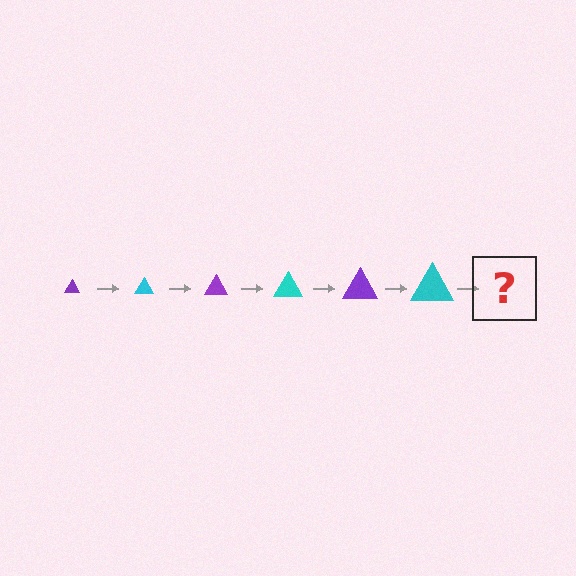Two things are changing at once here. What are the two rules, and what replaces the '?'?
The two rules are that the triangle grows larger each step and the color cycles through purple and cyan. The '?' should be a purple triangle, larger than the previous one.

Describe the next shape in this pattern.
It should be a purple triangle, larger than the previous one.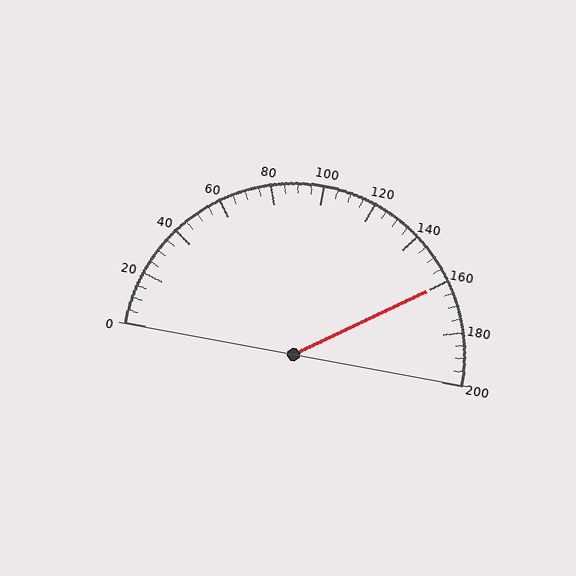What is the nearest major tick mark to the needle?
The nearest major tick mark is 160.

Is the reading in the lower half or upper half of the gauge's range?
The reading is in the upper half of the range (0 to 200).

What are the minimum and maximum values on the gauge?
The gauge ranges from 0 to 200.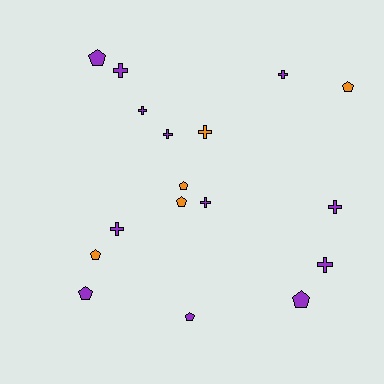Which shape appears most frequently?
Cross, with 9 objects.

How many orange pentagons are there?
There are 4 orange pentagons.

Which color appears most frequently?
Purple, with 12 objects.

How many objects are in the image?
There are 17 objects.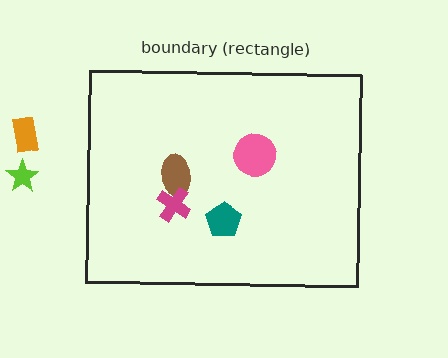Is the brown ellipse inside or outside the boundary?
Inside.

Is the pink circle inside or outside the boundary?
Inside.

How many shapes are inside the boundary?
4 inside, 2 outside.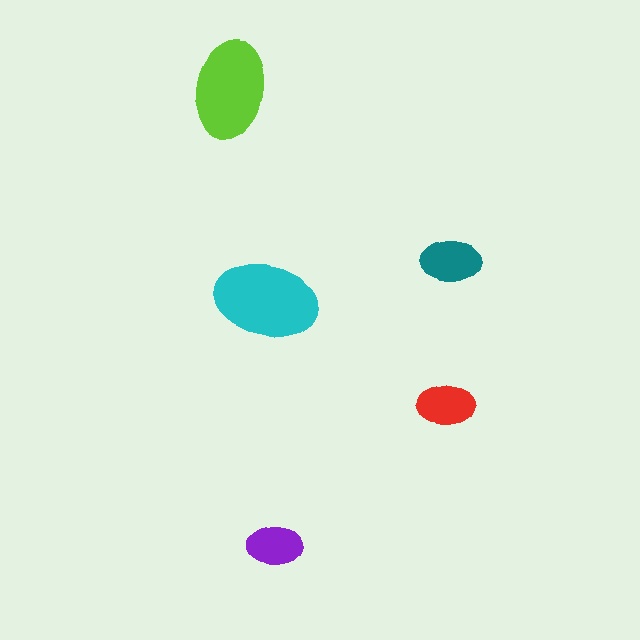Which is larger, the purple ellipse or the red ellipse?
The red one.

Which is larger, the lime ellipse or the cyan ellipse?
The cyan one.